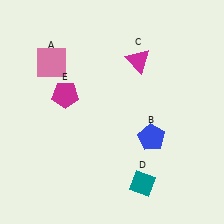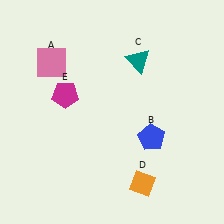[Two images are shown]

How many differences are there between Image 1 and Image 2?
There are 2 differences between the two images.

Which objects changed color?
C changed from magenta to teal. D changed from teal to orange.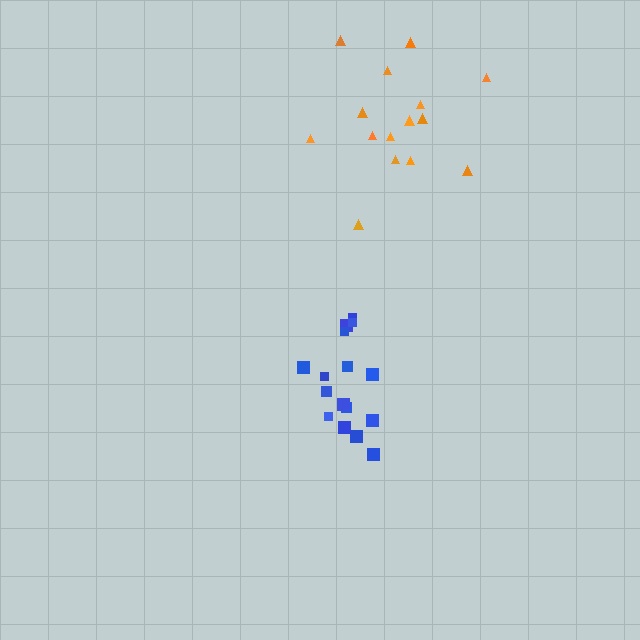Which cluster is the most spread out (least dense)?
Orange.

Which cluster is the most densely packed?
Blue.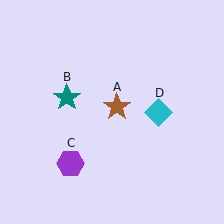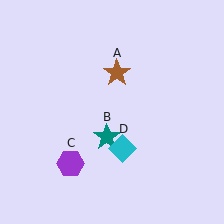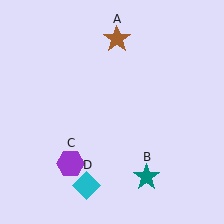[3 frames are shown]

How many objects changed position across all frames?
3 objects changed position: brown star (object A), teal star (object B), cyan diamond (object D).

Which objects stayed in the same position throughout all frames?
Purple hexagon (object C) remained stationary.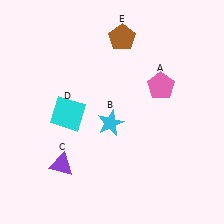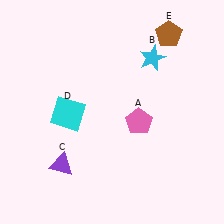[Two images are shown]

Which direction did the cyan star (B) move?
The cyan star (B) moved up.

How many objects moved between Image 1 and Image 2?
3 objects moved between the two images.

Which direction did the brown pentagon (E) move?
The brown pentagon (E) moved right.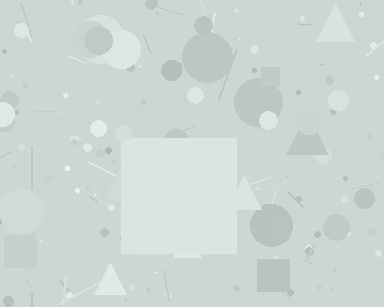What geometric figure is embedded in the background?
A square is embedded in the background.